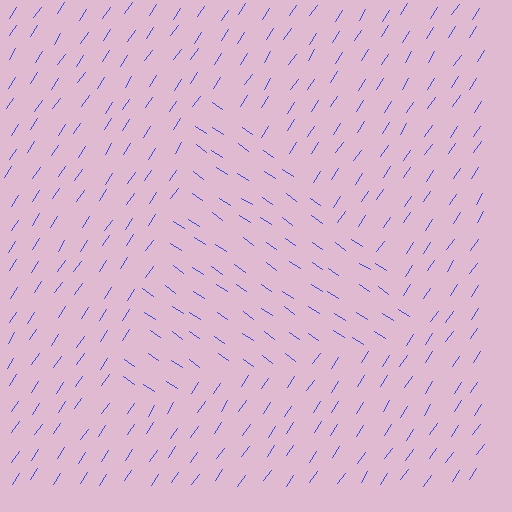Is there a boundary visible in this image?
Yes, there is a texture boundary formed by a change in line orientation.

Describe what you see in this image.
The image is filled with small blue line segments. A triangle region in the image has lines oriented differently from the surrounding lines, creating a visible texture boundary.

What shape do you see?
I see a triangle.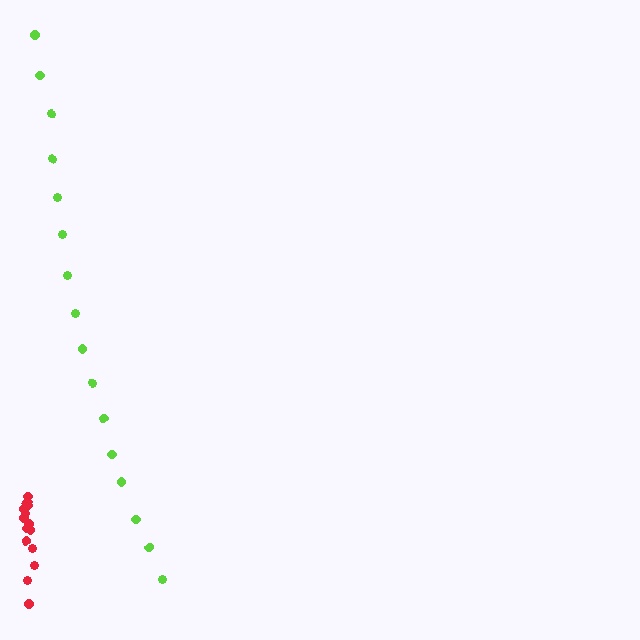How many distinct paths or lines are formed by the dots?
There are 2 distinct paths.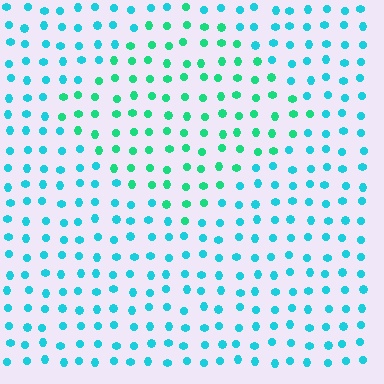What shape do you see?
I see a diamond.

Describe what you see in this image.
The image is filled with small cyan elements in a uniform arrangement. A diamond-shaped region is visible where the elements are tinted to a slightly different hue, forming a subtle color boundary.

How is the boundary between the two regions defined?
The boundary is defined purely by a slight shift in hue (about 33 degrees). Spacing, size, and orientation are identical on both sides.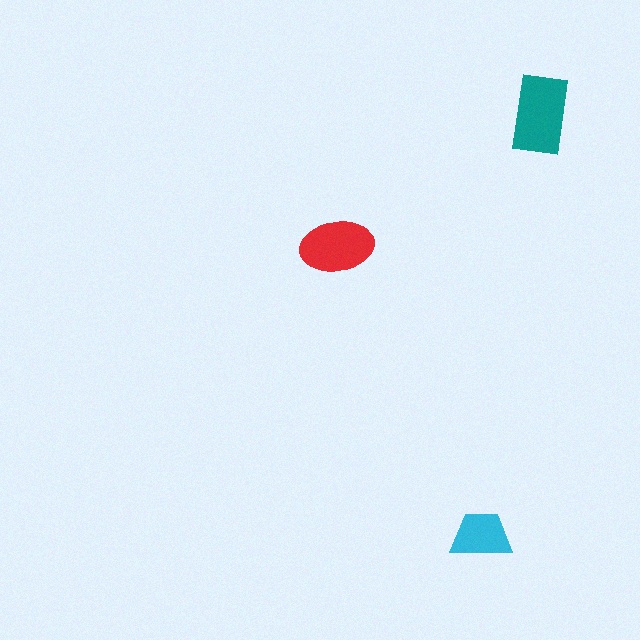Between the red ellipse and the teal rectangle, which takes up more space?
The teal rectangle.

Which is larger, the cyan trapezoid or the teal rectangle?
The teal rectangle.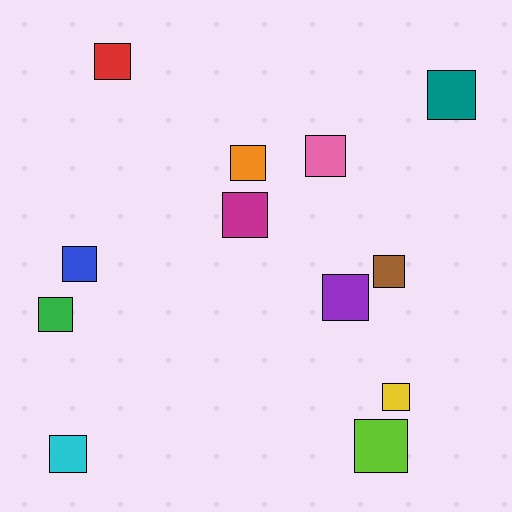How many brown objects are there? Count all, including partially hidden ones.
There is 1 brown object.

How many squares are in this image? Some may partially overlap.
There are 12 squares.